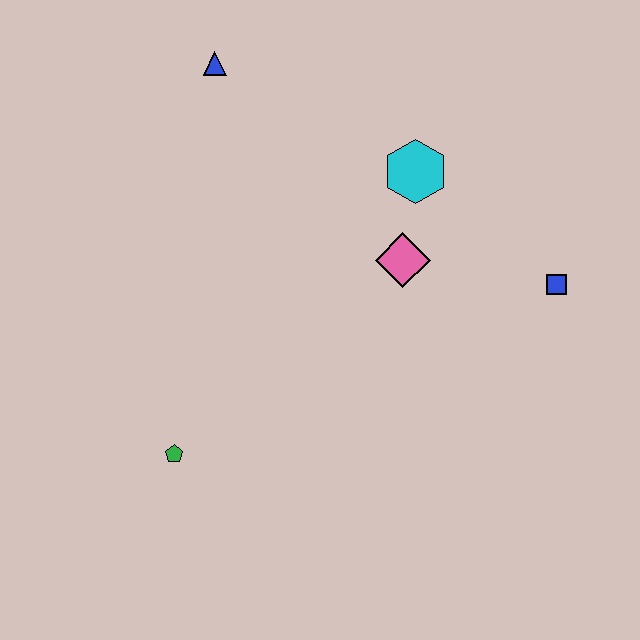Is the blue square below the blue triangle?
Yes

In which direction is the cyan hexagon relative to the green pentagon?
The cyan hexagon is above the green pentagon.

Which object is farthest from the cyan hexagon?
The green pentagon is farthest from the cyan hexagon.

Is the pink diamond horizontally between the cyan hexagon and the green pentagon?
Yes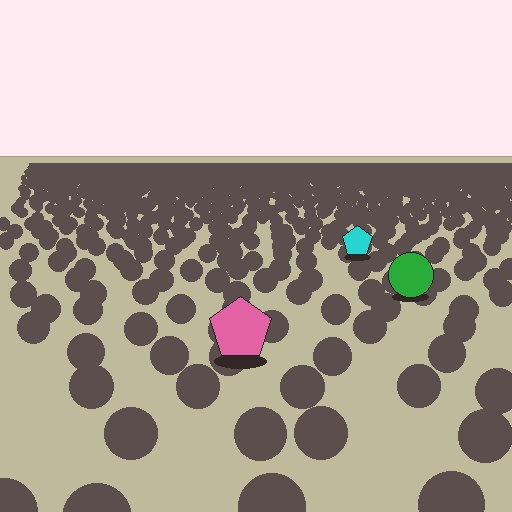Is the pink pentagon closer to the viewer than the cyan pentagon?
Yes. The pink pentagon is closer — you can tell from the texture gradient: the ground texture is coarser near it.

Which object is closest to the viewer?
The pink pentagon is closest. The texture marks near it are larger and more spread out.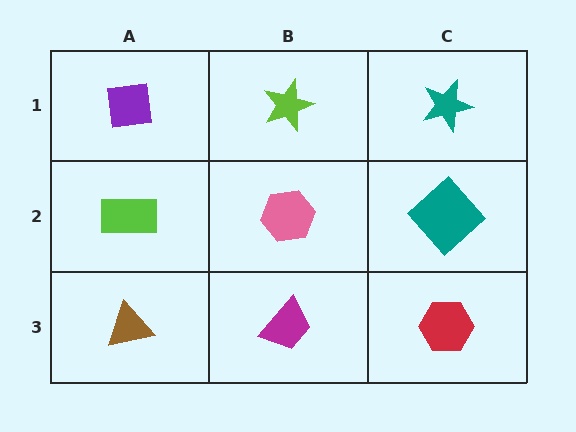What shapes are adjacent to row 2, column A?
A purple square (row 1, column A), a brown triangle (row 3, column A), a pink hexagon (row 2, column B).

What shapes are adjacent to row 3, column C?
A teal diamond (row 2, column C), a magenta trapezoid (row 3, column B).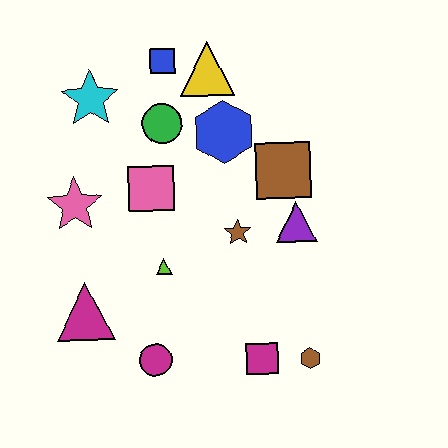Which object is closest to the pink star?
The pink square is closest to the pink star.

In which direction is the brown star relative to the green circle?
The brown star is below the green circle.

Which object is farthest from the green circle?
The brown hexagon is farthest from the green circle.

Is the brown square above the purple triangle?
Yes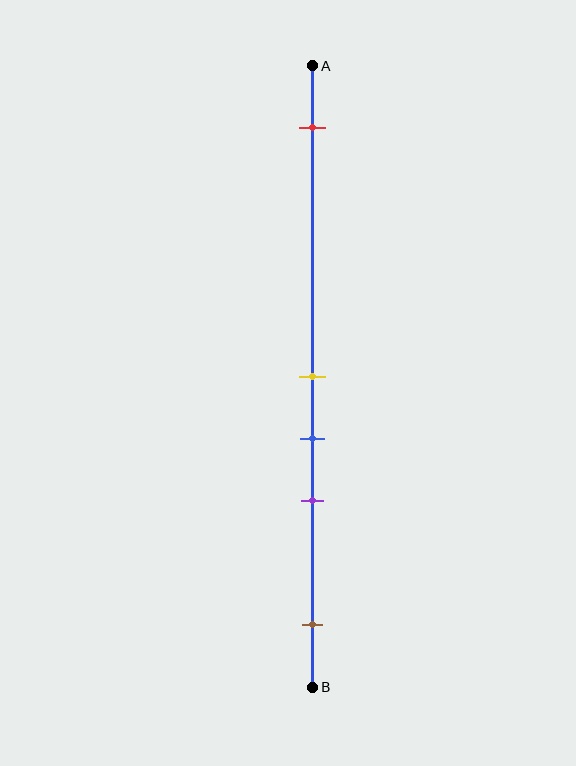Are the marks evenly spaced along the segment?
No, the marks are not evenly spaced.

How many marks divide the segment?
There are 5 marks dividing the segment.